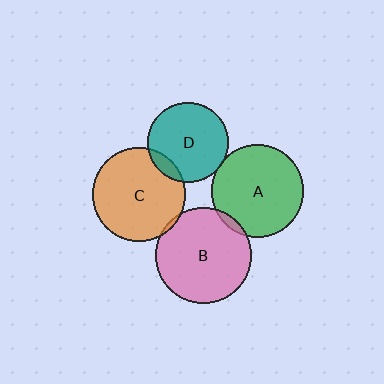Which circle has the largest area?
Circle B (pink).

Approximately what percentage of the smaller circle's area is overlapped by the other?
Approximately 5%.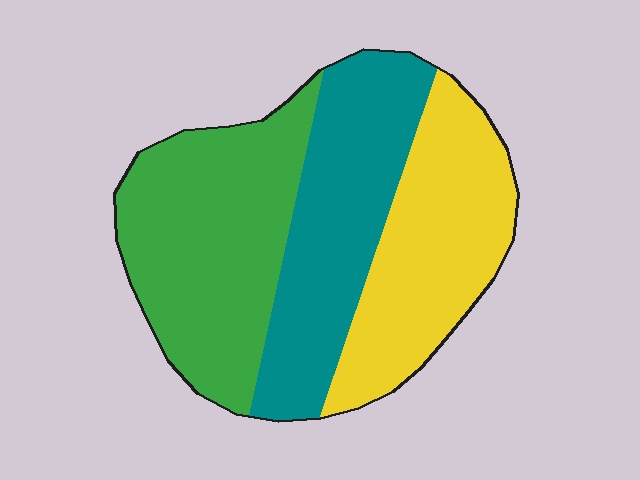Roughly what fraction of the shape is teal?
Teal covers roughly 30% of the shape.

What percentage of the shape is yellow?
Yellow covers 31% of the shape.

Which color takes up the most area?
Green, at roughly 40%.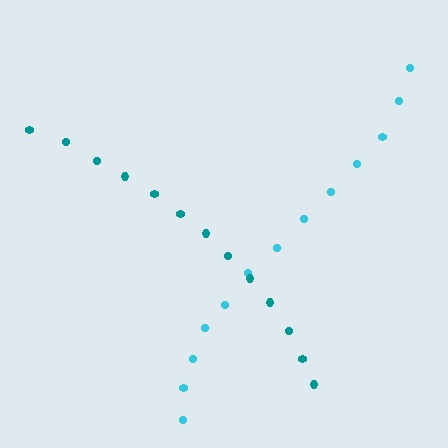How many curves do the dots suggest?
There are 2 distinct paths.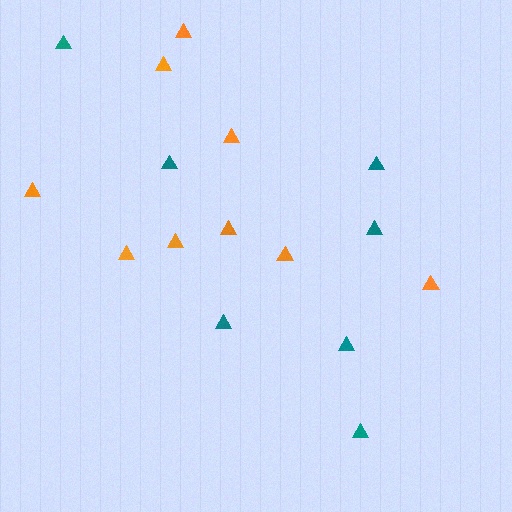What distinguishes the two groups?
There are 2 groups: one group of teal triangles (7) and one group of orange triangles (9).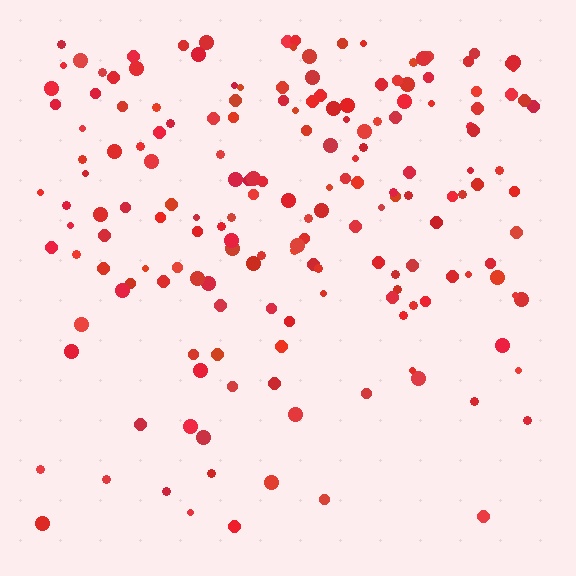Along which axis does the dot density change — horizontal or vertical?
Vertical.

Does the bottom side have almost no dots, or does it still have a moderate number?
Still a moderate number, just noticeably fewer than the top.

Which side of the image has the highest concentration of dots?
The top.